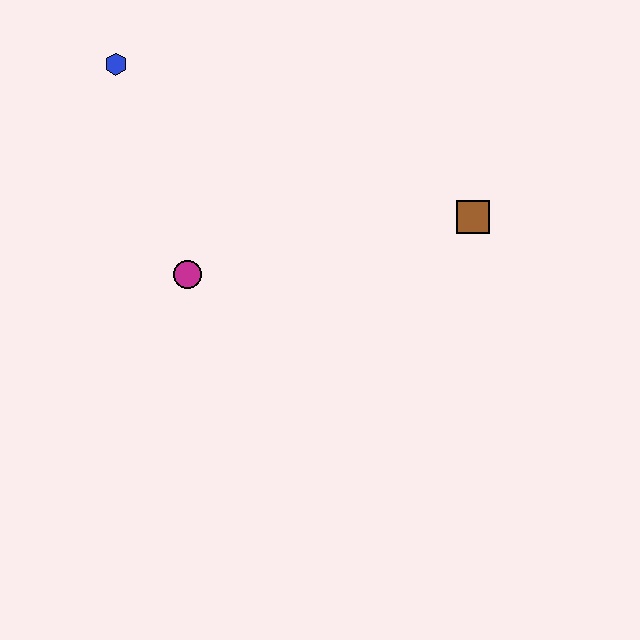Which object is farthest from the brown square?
The blue hexagon is farthest from the brown square.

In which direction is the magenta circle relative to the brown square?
The magenta circle is to the left of the brown square.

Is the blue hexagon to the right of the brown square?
No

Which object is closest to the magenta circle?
The blue hexagon is closest to the magenta circle.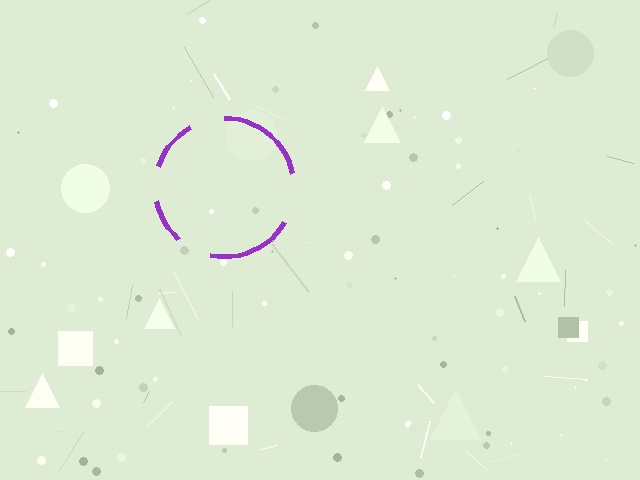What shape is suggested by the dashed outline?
The dashed outline suggests a circle.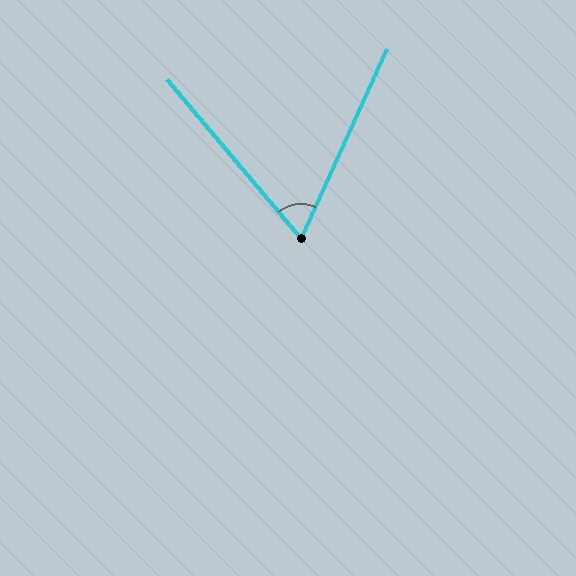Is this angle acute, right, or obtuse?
It is acute.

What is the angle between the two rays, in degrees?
Approximately 64 degrees.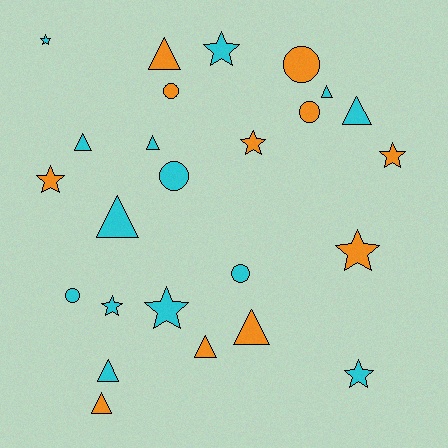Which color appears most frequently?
Cyan, with 14 objects.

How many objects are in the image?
There are 25 objects.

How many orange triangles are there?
There are 4 orange triangles.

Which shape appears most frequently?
Triangle, with 10 objects.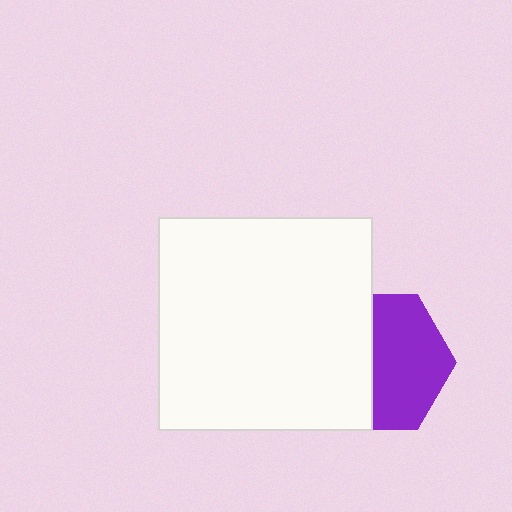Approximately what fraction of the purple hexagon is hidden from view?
Roughly 46% of the purple hexagon is hidden behind the white square.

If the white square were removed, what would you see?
You would see the complete purple hexagon.